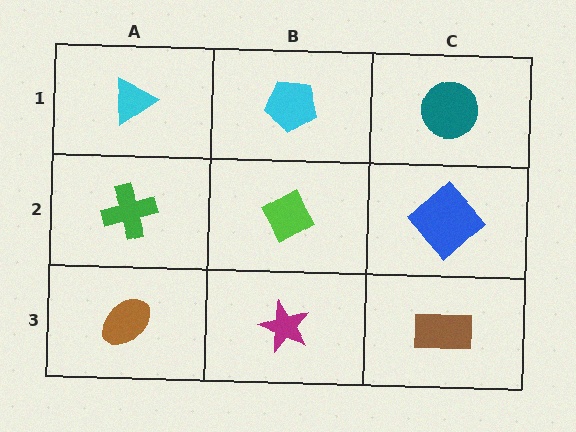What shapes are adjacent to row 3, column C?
A blue diamond (row 2, column C), a magenta star (row 3, column B).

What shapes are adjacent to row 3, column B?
A lime diamond (row 2, column B), a brown ellipse (row 3, column A), a brown rectangle (row 3, column C).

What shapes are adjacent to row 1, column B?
A lime diamond (row 2, column B), a cyan triangle (row 1, column A), a teal circle (row 1, column C).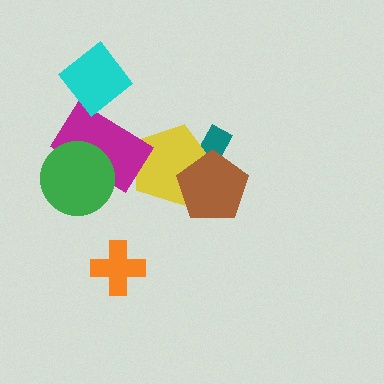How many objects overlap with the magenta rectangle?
3 objects overlap with the magenta rectangle.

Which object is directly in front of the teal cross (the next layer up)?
The yellow pentagon is directly in front of the teal cross.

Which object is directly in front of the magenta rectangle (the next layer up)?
The cyan diamond is directly in front of the magenta rectangle.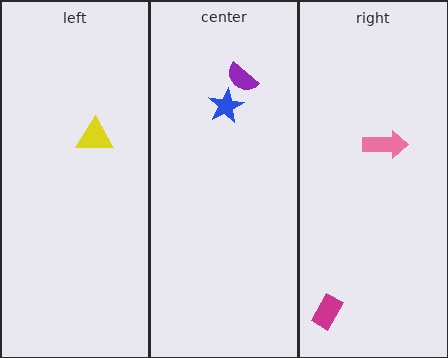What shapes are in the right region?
The magenta rectangle, the pink arrow.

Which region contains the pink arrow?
The right region.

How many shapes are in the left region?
1.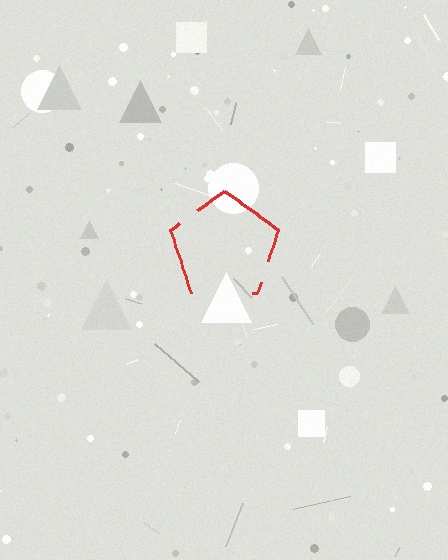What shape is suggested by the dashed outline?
The dashed outline suggests a pentagon.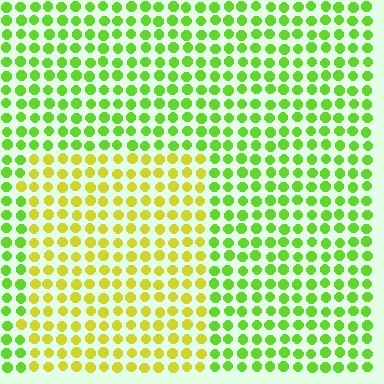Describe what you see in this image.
The image is filled with small lime elements in a uniform arrangement. A rectangle-shaped region is visible where the elements are tinted to a slightly different hue, forming a subtle color boundary.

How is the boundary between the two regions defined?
The boundary is defined purely by a slight shift in hue (about 40 degrees). Spacing, size, and orientation are identical on both sides.